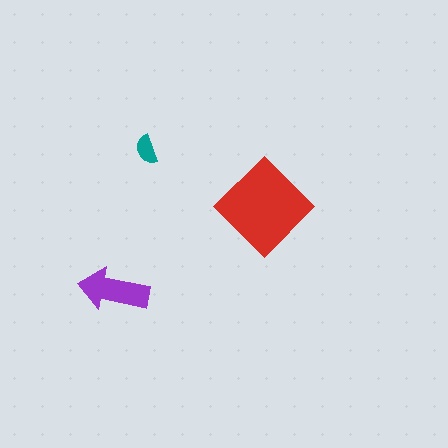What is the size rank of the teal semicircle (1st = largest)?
3rd.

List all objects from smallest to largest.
The teal semicircle, the purple arrow, the red diamond.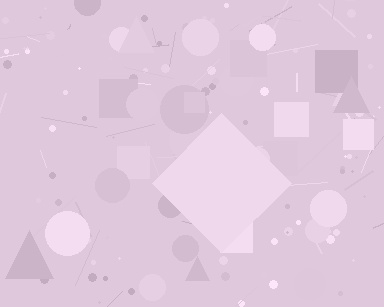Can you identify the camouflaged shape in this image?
The camouflaged shape is a diamond.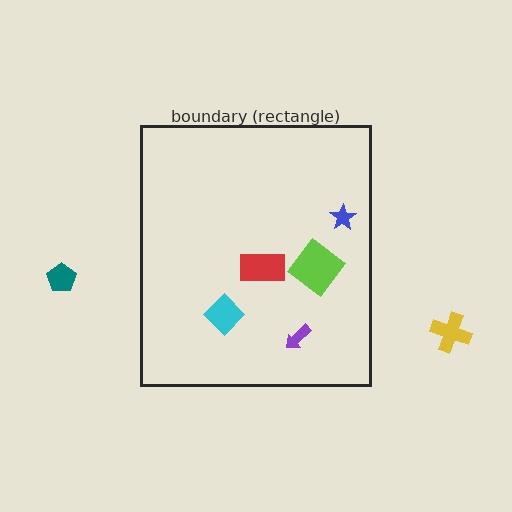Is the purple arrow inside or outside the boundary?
Inside.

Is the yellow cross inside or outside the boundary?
Outside.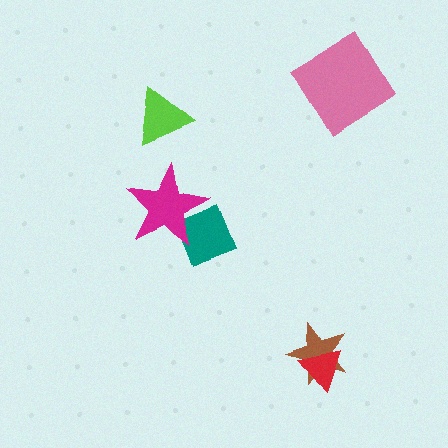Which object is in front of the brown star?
The red triangle is in front of the brown star.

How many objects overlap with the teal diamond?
1 object overlaps with the teal diamond.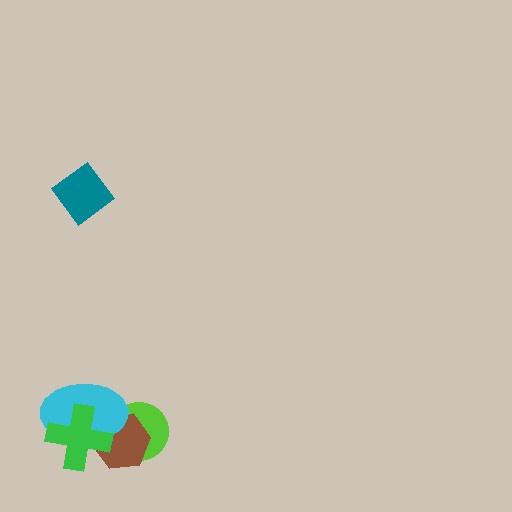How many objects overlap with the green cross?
2 objects overlap with the green cross.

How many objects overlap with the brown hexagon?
3 objects overlap with the brown hexagon.